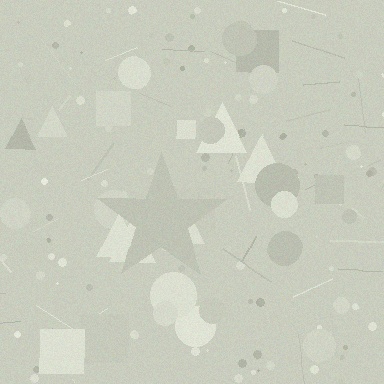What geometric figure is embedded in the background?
A star is embedded in the background.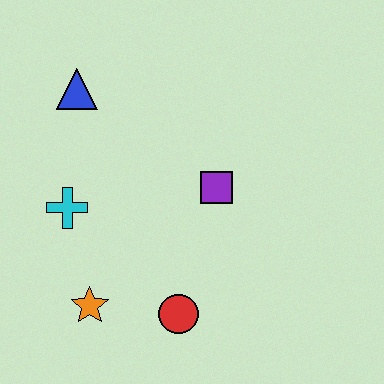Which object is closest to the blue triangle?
The cyan cross is closest to the blue triangle.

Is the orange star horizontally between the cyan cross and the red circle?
Yes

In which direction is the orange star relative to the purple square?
The orange star is to the left of the purple square.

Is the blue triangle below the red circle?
No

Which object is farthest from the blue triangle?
The red circle is farthest from the blue triangle.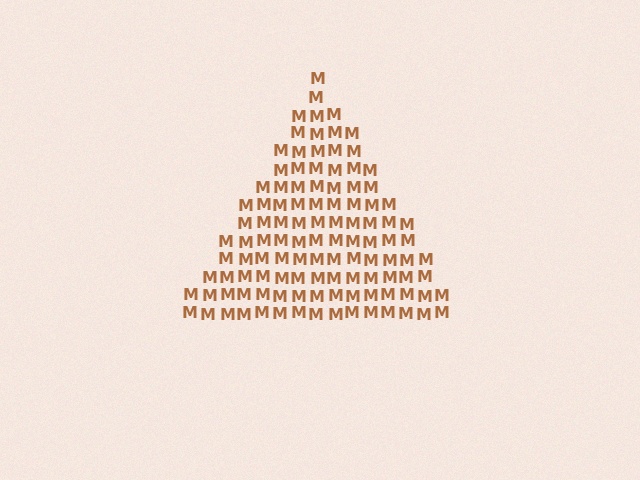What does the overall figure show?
The overall figure shows a triangle.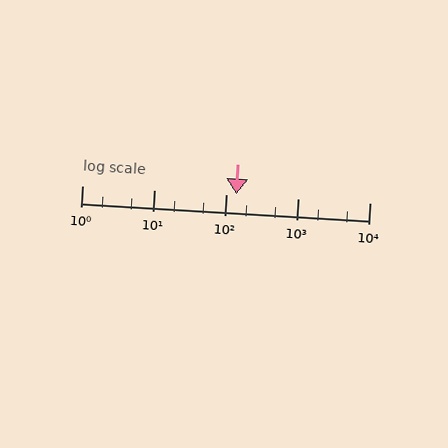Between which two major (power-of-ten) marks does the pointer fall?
The pointer is between 100 and 1000.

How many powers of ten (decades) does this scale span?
The scale spans 4 decades, from 1 to 10000.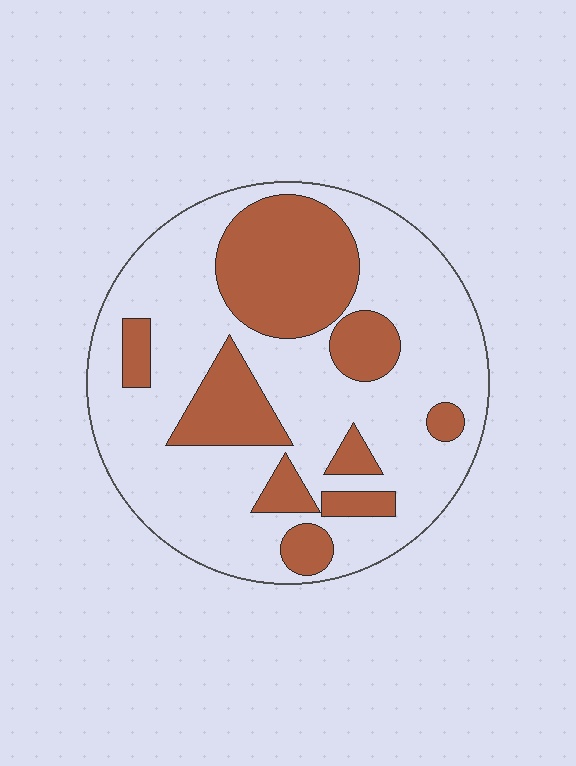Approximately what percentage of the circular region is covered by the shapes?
Approximately 30%.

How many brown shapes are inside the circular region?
9.